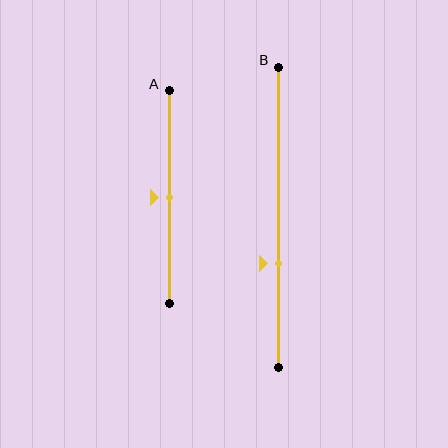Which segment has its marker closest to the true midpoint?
Segment A has its marker closest to the true midpoint.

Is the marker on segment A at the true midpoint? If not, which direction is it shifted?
Yes, the marker on segment A is at the true midpoint.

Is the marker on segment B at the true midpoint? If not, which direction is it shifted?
No, the marker on segment B is shifted downward by about 16% of the segment length.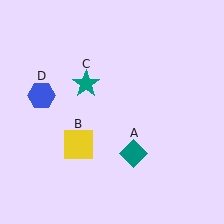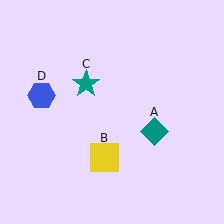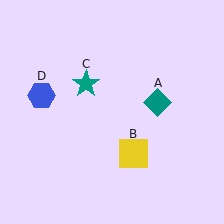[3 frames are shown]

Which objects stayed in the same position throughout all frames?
Teal star (object C) and blue hexagon (object D) remained stationary.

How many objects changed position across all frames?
2 objects changed position: teal diamond (object A), yellow square (object B).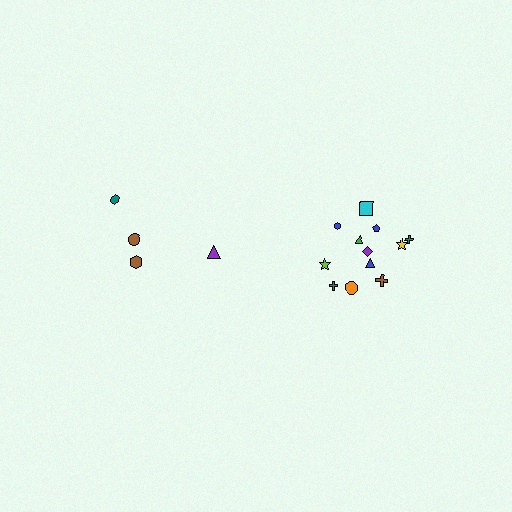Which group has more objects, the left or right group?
The right group.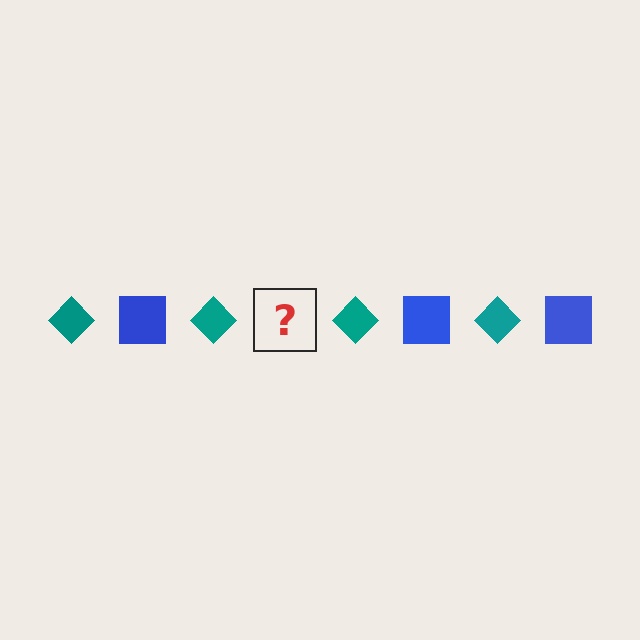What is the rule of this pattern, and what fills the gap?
The rule is that the pattern alternates between teal diamond and blue square. The gap should be filled with a blue square.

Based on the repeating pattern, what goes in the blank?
The blank should be a blue square.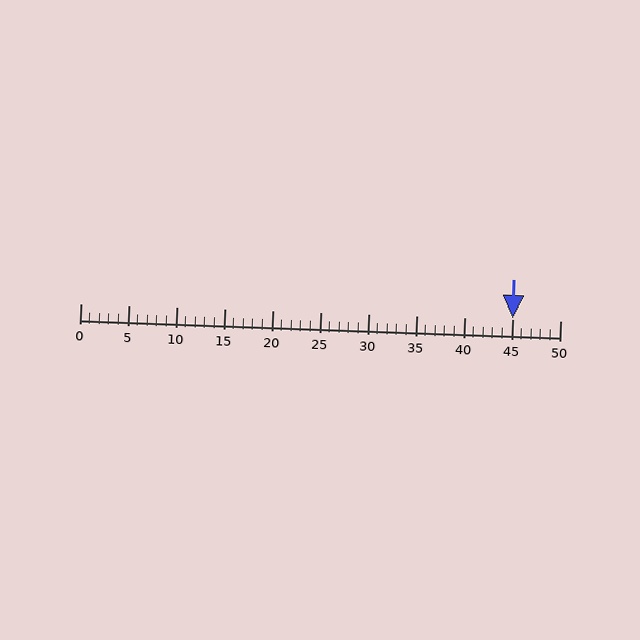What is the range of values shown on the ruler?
The ruler shows values from 0 to 50.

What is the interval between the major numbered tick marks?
The major tick marks are spaced 5 units apart.